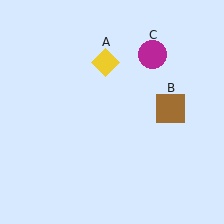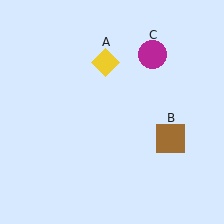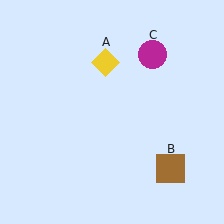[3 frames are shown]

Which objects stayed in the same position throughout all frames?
Yellow diamond (object A) and magenta circle (object C) remained stationary.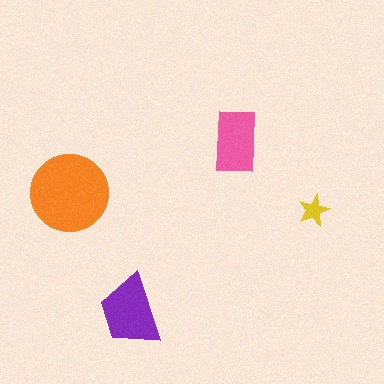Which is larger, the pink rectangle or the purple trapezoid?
The purple trapezoid.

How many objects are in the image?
There are 4 objects in the image.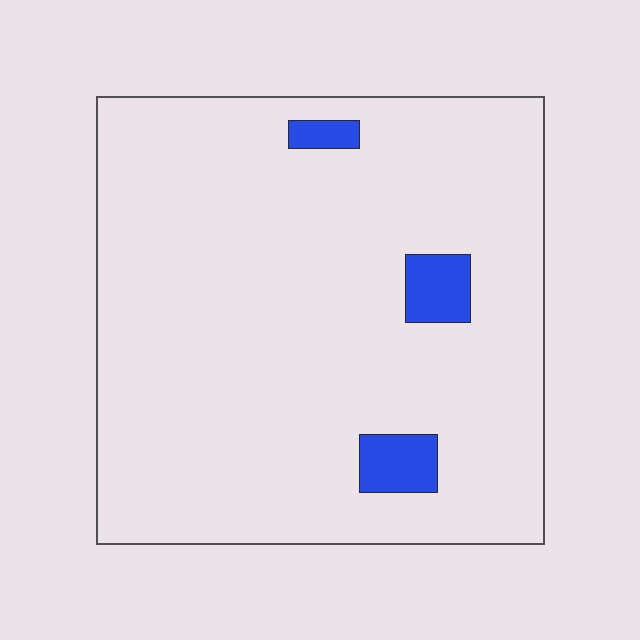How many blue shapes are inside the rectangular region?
3.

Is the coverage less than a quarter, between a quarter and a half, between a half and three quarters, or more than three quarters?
Less than a quarter.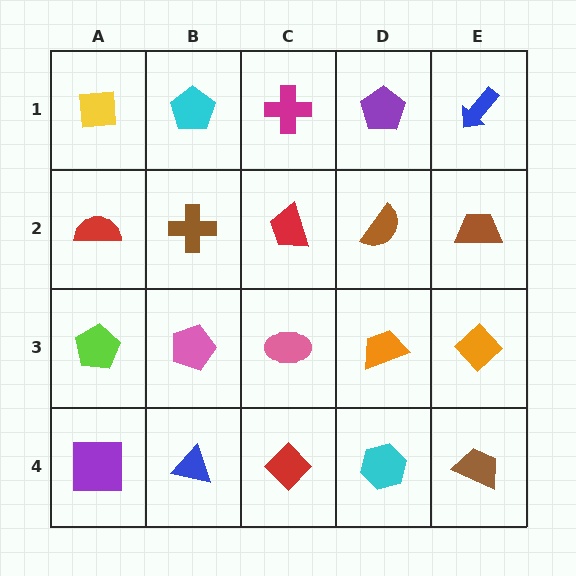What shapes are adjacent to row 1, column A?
A red semicircle (row 2, column A), a cyan pentagon (row 1, column B).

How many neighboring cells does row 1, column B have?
3.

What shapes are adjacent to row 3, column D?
A brown semicircle (row 2, column D), a cyan hexagon (row 4, column D), a pink ellipse (row 3, column C), an orange diamond (row 3, column E).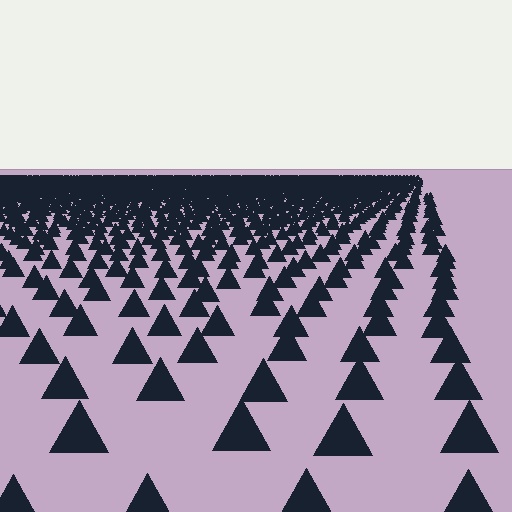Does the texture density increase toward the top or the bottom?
Density increases toward the top.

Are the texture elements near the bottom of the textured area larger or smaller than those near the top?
Larger. Near the bottom, elements are closer to the viewer and appear at a bigger on-screen size.